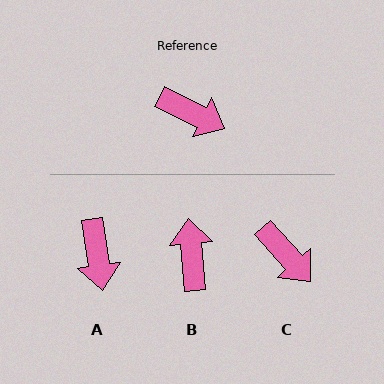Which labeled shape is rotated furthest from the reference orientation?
B, about 121 degrees away.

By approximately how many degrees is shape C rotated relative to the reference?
Approximately 22 degrees clockwise.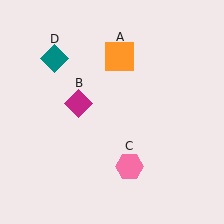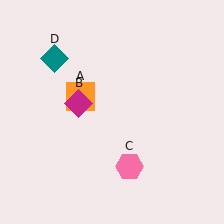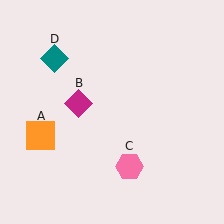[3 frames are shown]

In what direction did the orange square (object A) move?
The orange square (object A) moved down and to the left.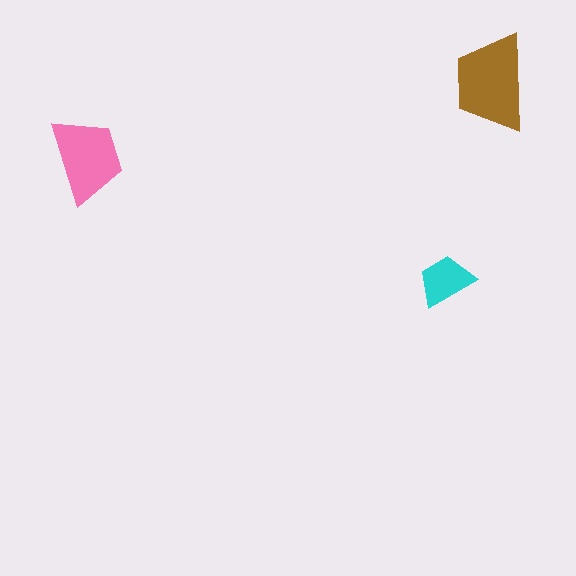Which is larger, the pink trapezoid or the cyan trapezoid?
The pink one.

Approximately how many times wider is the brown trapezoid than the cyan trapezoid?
About 1.5 times wider.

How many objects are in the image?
There are 3 objects in the image.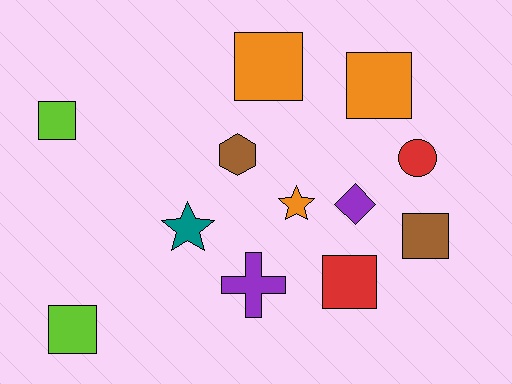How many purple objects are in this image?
There are 2 purple objects.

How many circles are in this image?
There is 1 circle.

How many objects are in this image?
There are 12 objects.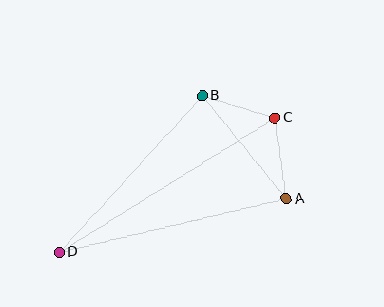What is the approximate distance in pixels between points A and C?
The distance between A and C is approximately 81 pixels.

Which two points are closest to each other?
Points B and C are closest to each other.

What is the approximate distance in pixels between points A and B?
The distance between A and B is approximately 133 pixels.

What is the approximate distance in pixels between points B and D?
The distance between B and D is approximately 212 pixels.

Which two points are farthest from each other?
Points C and D are farthest from each other.